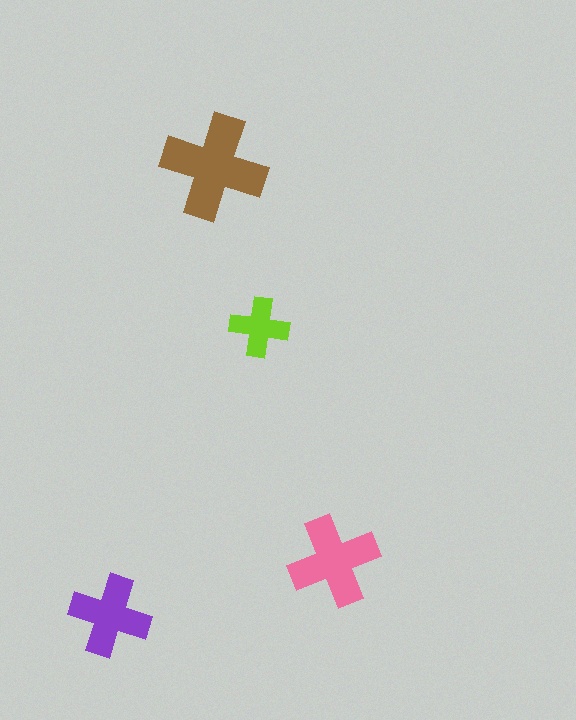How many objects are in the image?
There are 4 objects in the image.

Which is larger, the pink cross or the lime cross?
The pink one.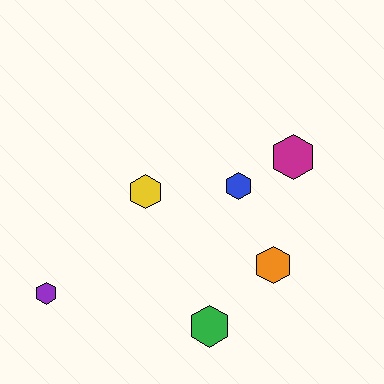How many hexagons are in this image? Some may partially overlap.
There are 6 hexagons.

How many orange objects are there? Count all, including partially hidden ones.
There is 1 orange object.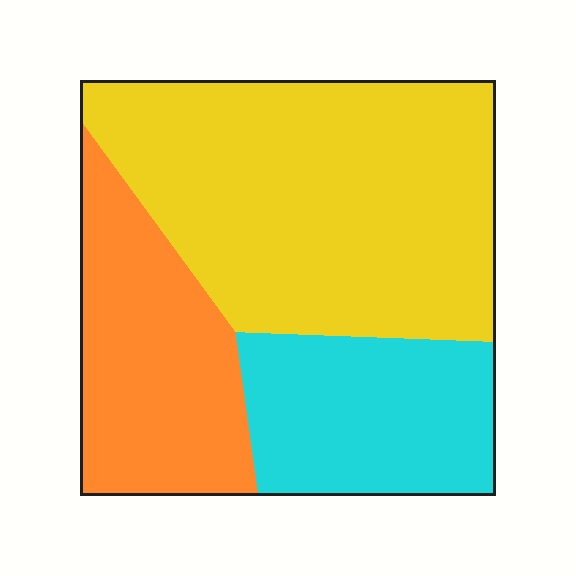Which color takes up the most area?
Yellow, at roughly 50%.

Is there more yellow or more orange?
Yellow.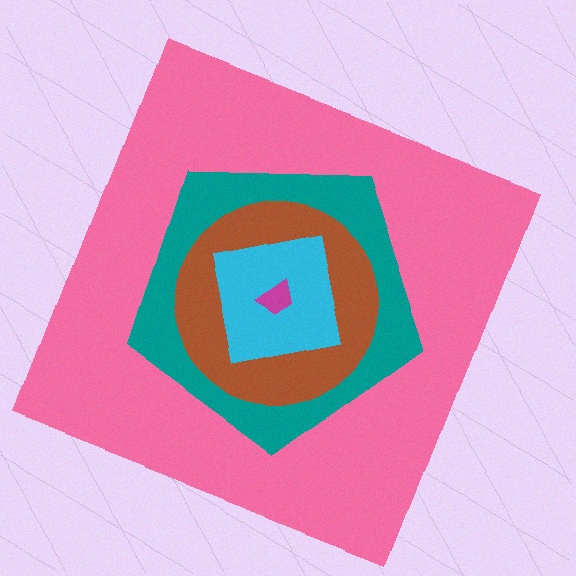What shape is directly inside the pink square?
The teal pentagon.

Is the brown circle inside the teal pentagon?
Yes.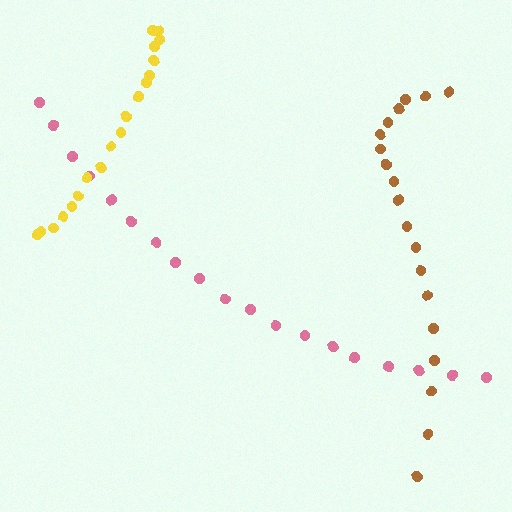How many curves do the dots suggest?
There are 3 distinct paths.